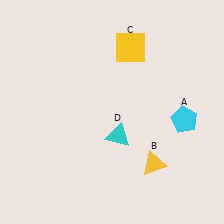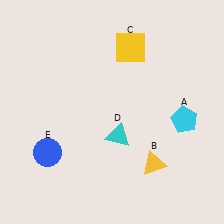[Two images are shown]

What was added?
A blue circle (E) was added in Image 2.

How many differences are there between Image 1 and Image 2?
There is 1 difference between the two images.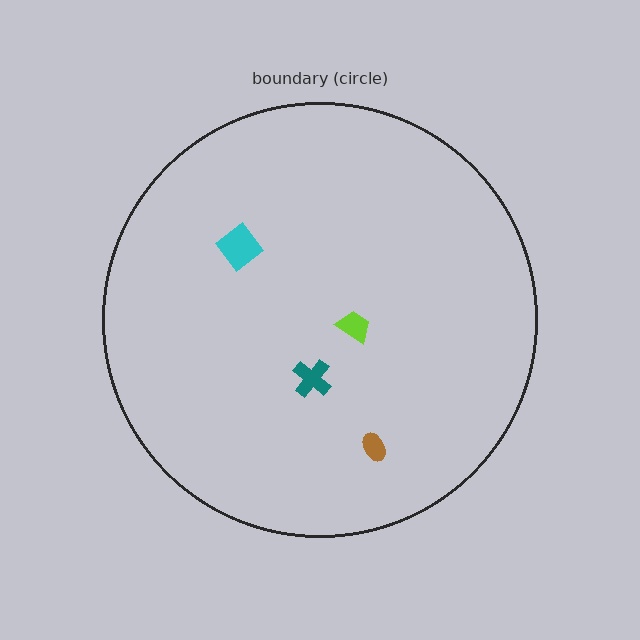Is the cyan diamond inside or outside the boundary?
Inside.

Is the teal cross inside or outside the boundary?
Inside.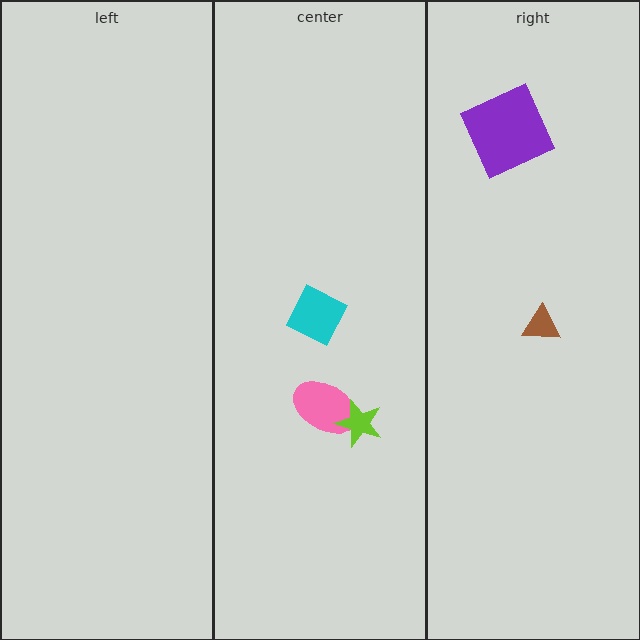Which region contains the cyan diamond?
The center region.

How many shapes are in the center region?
3.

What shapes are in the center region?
The pink ellipse, the cyan diamond, the lime star.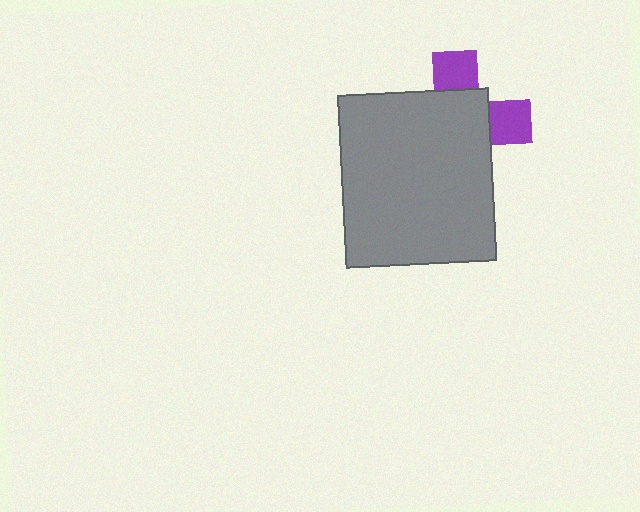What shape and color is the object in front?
The object in front is a gray rectangle.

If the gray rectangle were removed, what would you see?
You would see the complete purple cross.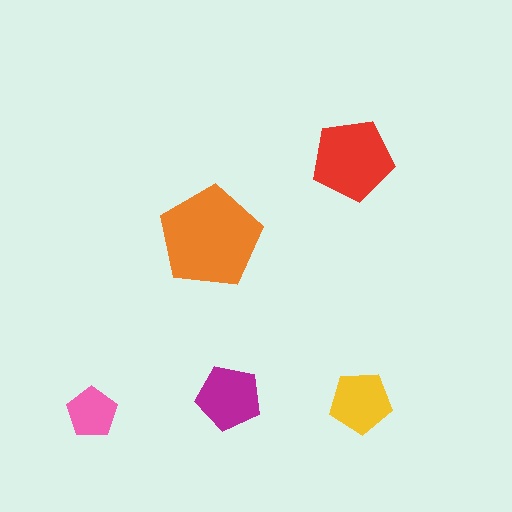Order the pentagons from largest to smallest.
the orange one, the red one, the magenta one, the yellow one, the pink one.